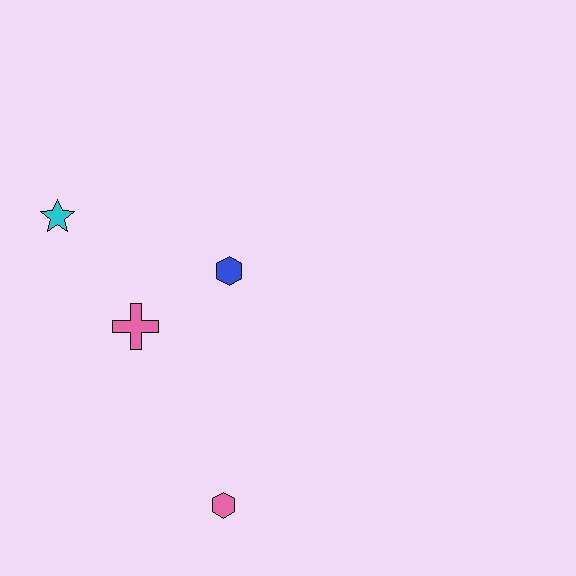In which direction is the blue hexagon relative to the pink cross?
The blue hexagon is to the right of the pink cross.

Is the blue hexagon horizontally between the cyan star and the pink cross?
No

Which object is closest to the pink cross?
The blue hexagon is closest to the pink cross.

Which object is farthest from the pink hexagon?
The cyan star is farthest from the pink hexagon.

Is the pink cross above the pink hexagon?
Yes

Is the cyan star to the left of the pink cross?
Yes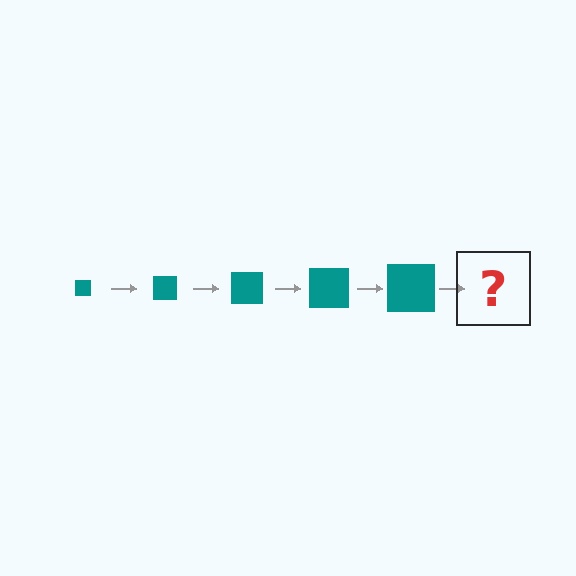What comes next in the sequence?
The next element should be a teal square, larger than the previous one.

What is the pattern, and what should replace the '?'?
The pattern is that the square gets progressively larger each step. The '?' should be a teal square, larger than the previous one.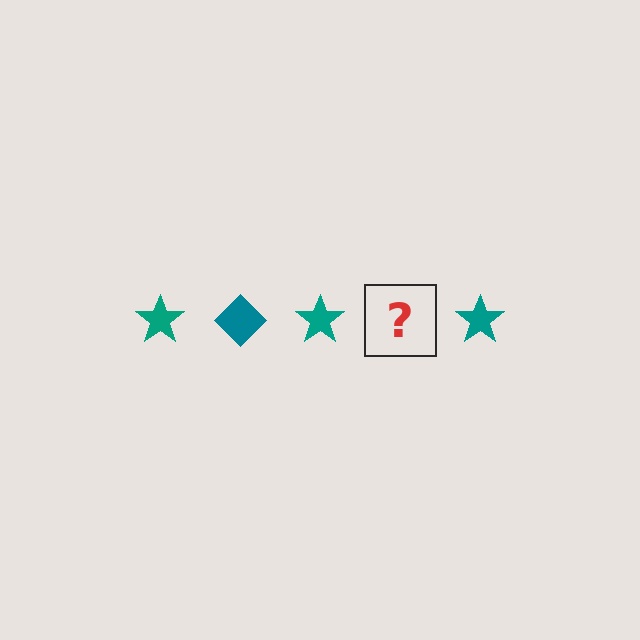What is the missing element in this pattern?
The missing element is a teal diamond.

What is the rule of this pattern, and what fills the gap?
The rule is that the pattern cycles through star, diamond shapes in teal. The gap should be filled with a teal diamond.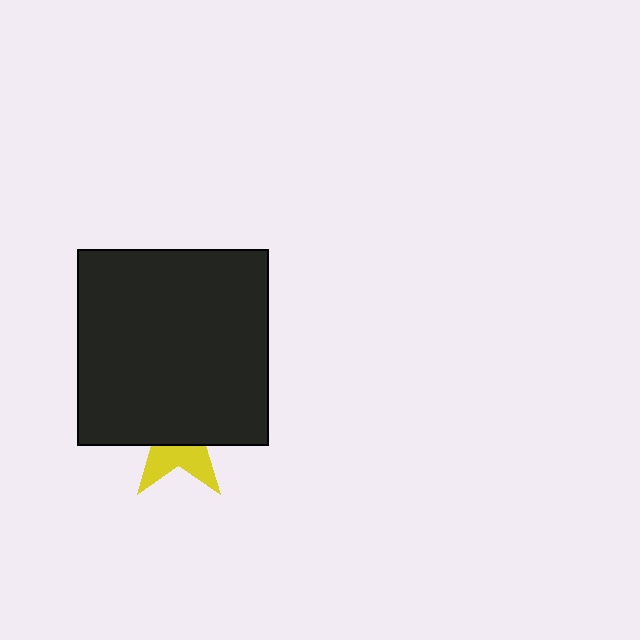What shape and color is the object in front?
The object in front is a black rectangle.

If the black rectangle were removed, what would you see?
You would see the complete yellow star.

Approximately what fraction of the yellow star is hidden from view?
Roughly 63% of the yellow star is hidden behind the black rectangle.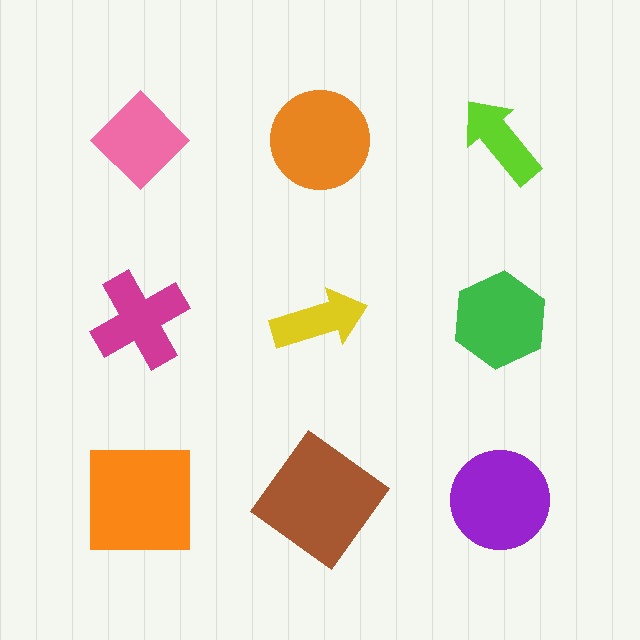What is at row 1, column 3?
A lime arrow.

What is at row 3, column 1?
An orange square.